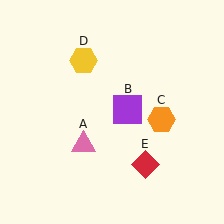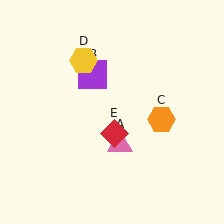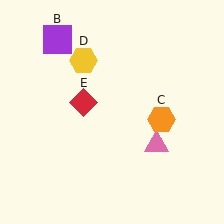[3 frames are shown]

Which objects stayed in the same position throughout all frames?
Orange hexagon (object C) and yellow hexagon (object D) remained stationary.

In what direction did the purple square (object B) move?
The purple square (object B) moved up and to the left.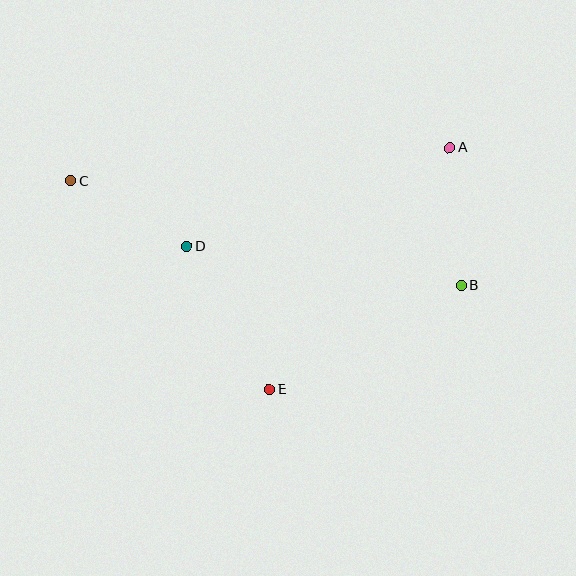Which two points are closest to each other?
Points C and D are closest to each other.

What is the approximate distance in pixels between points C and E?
The distance between C and E is approximately 288 pixels.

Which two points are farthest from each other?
Points B and C are farthest from each other.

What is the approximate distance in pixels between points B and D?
The distance between B and D is approximately 277 pixels.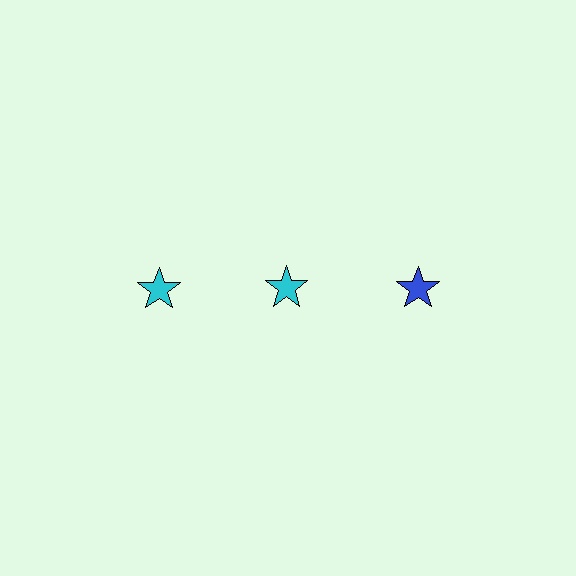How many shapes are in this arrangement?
There are 3 shapes arranged in a grid pattern.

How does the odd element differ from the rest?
It has a different color: blue instead of cyan.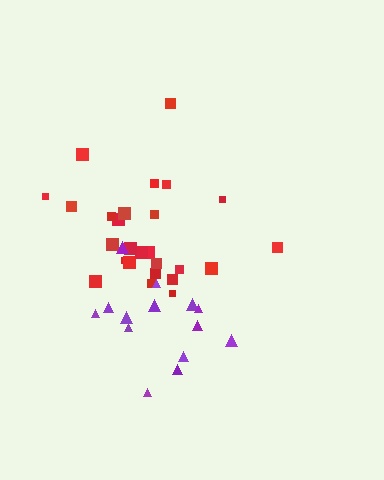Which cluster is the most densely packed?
Red.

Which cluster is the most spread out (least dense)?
Purple.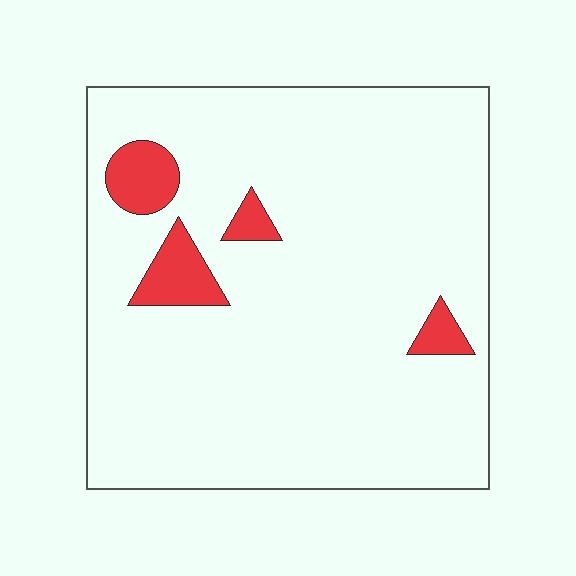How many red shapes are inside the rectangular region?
4.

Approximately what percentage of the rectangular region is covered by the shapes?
Approximately 10%.